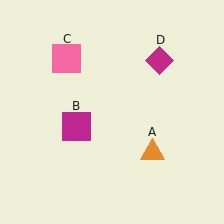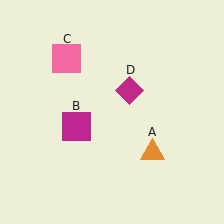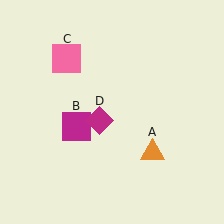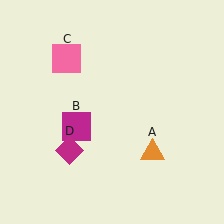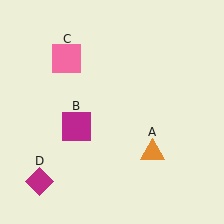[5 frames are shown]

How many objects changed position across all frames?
1 object changed position: magenta diamond (object D).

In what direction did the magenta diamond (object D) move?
The magenta diamond (object D) moved down and to the left.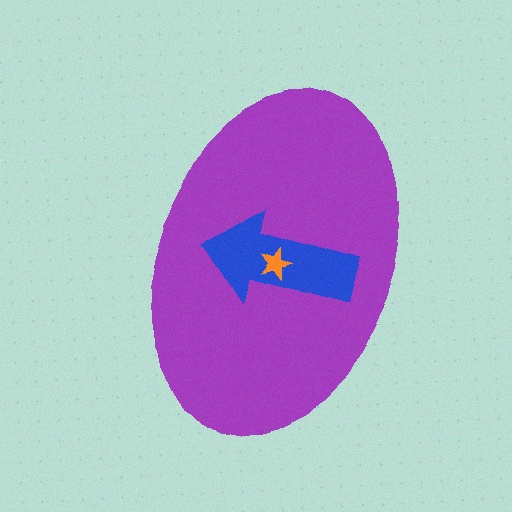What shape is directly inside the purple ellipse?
The blue arrow.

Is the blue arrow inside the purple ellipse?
Yes.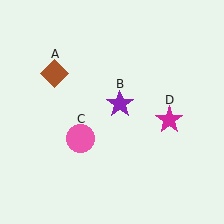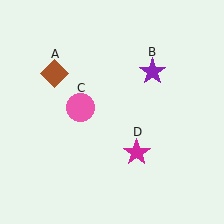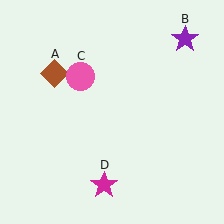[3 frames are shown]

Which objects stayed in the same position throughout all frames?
Brown diamond (object A) remained stationary.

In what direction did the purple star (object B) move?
The purple star (object B) moved up and to the right.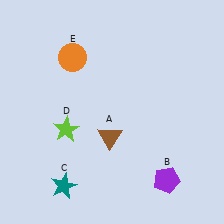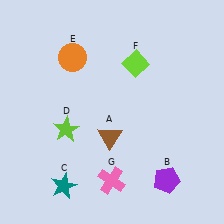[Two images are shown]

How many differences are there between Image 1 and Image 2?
There are 2 differences between the two images.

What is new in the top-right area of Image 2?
A lime diamond (F) was added in the top-right area of Image 2.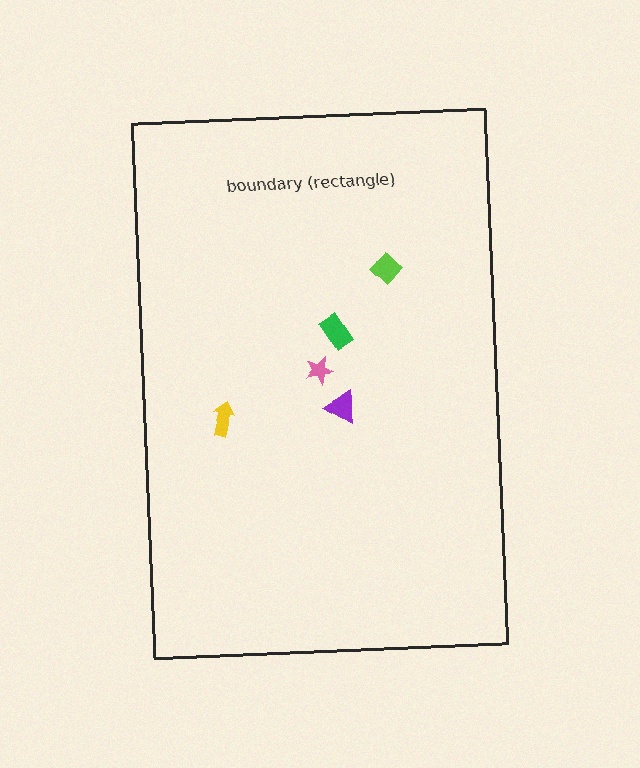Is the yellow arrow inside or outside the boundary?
Inside.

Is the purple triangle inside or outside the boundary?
Inside.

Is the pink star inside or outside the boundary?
Inside.